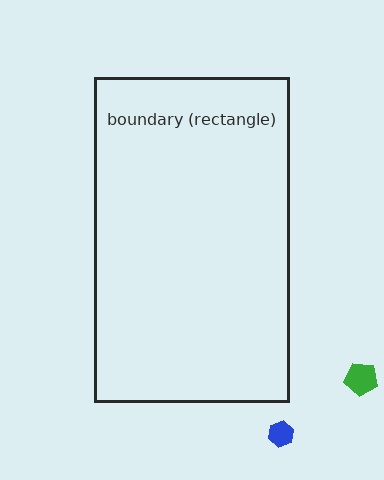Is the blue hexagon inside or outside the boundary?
Outside.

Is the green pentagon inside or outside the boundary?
Outside.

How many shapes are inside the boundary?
0 inside, 2 outside.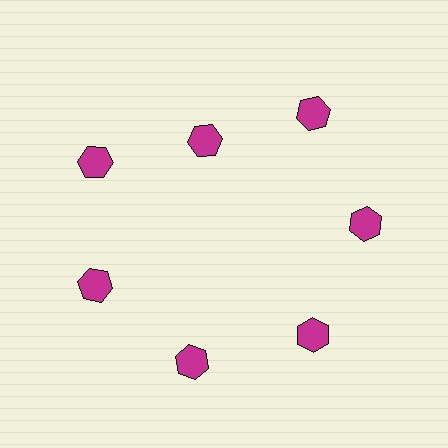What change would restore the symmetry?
The symmetry would be restored by moving it outward, back onto the ring so that all 7 hexagons sit at equal angles and equal distance from the center.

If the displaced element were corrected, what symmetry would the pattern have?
It would have 7-fold rotational symmetry — the pattern would map onto itself every 51 degrees.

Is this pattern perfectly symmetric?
No. The 7 magenta hexagons are arranged in a ring, but one element near the 12 o'clock position is pulled inward toward the center, breaking the 7-fold rotational symmetry.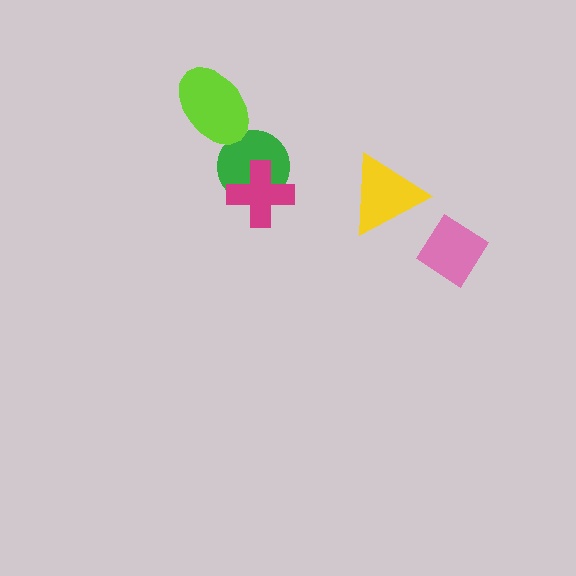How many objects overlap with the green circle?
1 object overlaps with the green circle.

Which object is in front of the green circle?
The magenta cross is in front of the green circle.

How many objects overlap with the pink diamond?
0 objects overlap with the pink diamond.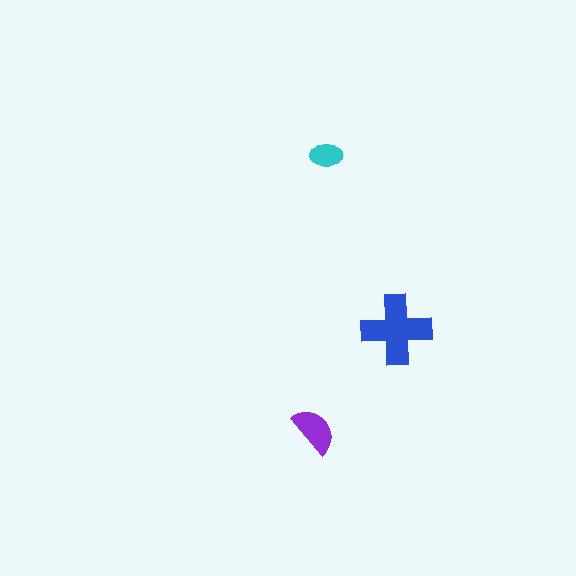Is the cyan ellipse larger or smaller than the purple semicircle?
Smaller.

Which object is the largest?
The blue cross.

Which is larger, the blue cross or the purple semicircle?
The blue cross.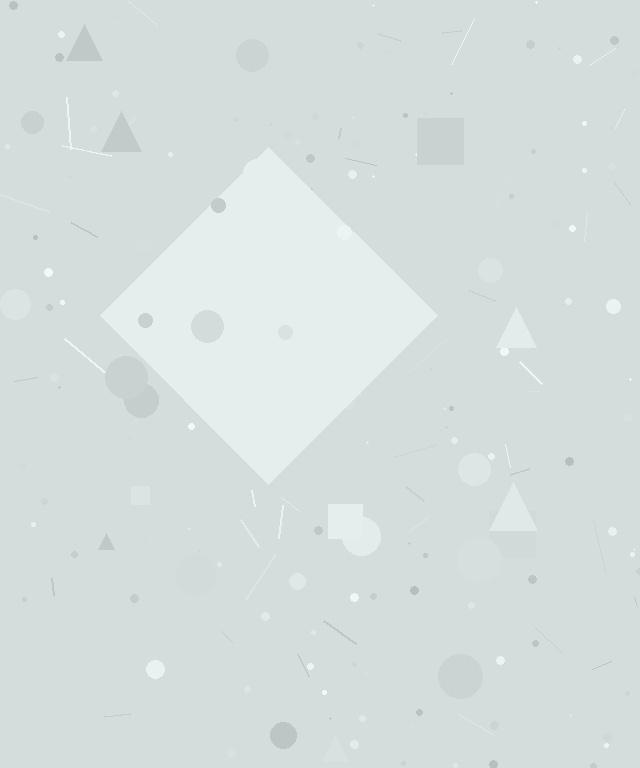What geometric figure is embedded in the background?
A diamond is embedded in the background.